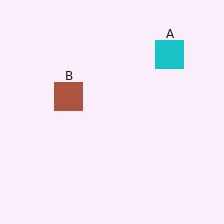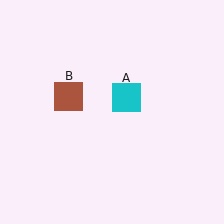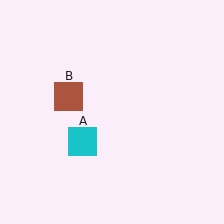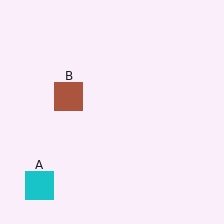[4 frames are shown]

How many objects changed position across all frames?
1 object changed position: cyan square (object A).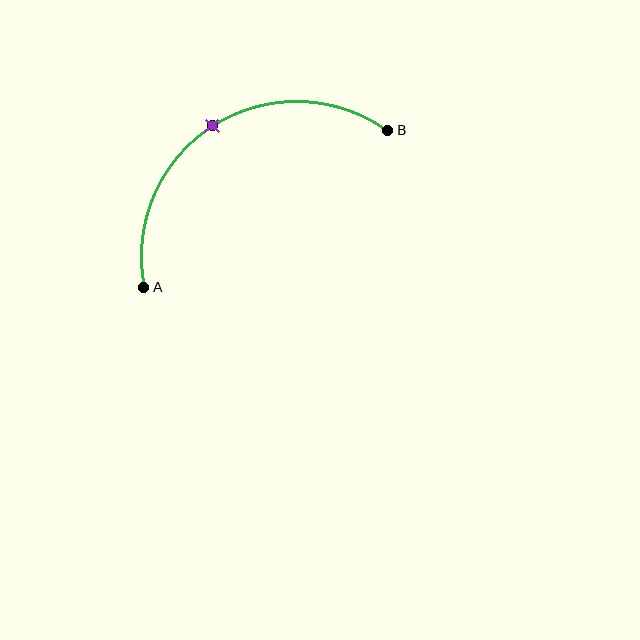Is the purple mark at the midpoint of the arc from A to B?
Yes. The purple mark lies on the arc at equal arc-length from both A and B — it is the arc midpoint.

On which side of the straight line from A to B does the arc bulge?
The arc bulges above the straight line connecting A and B.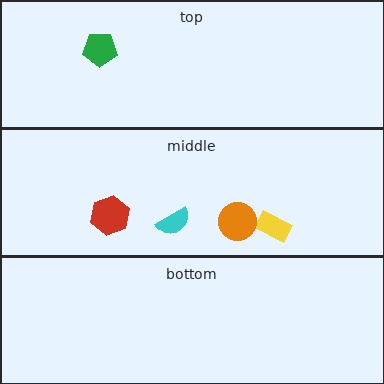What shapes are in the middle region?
The red hexagon, the yellow rectangle, the cyan semicircle, the orange circle.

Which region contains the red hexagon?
The middle region.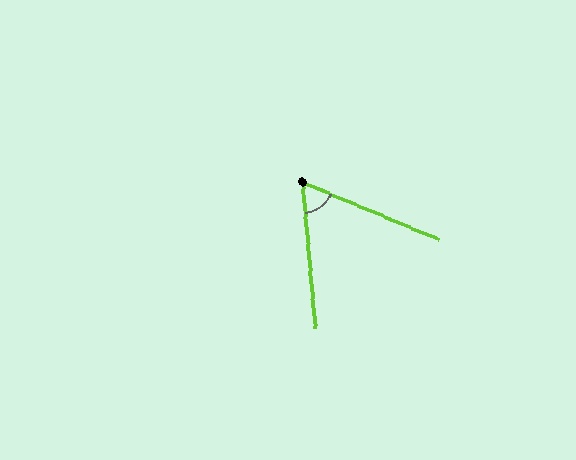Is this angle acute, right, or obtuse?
It is acute.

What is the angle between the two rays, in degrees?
Approximately 62 degrees.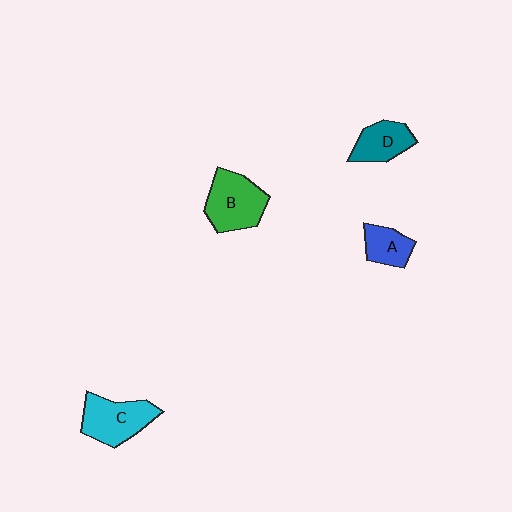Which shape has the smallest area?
Shape A (blue).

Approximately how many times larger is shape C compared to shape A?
Approximately 1.7 times.